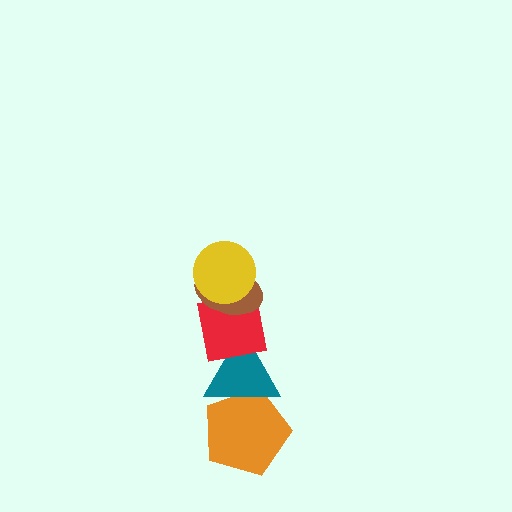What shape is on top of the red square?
The brown ellipse is on top of the red square.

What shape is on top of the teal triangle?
The red square is on top of the teal triangle.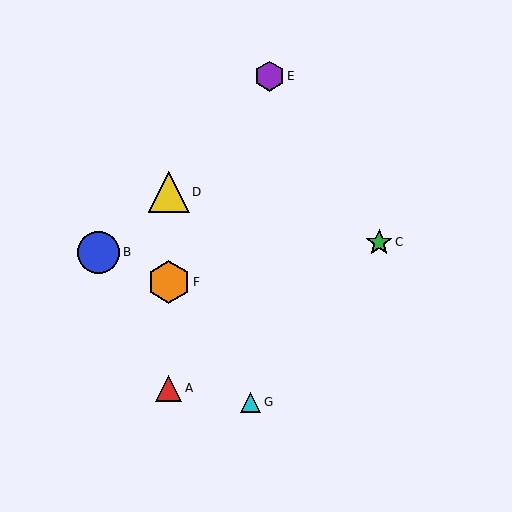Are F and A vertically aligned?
Yes, both are at x≈169.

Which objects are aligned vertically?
Objects A, D, F are aligned vertically.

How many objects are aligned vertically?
3 objects (A, D, F) are aligned vertically.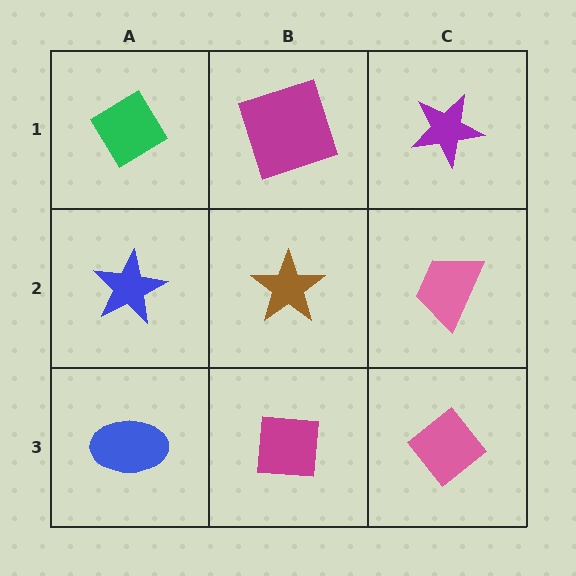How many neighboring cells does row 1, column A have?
2.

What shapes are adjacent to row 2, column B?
A magenta square (row 1, column B), a magenta square (row 3, column B), a blue star (row 2, column A), a pink trapezoid (row 2, column C).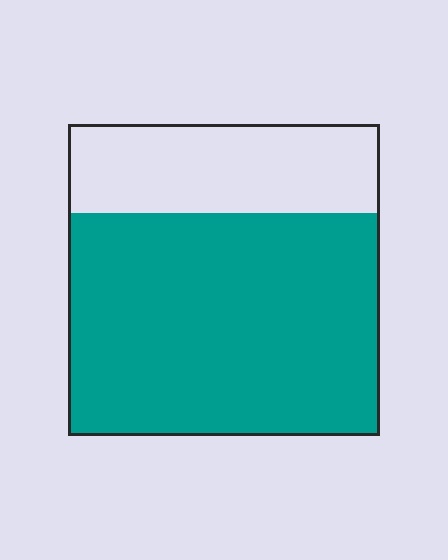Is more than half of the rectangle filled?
Yes.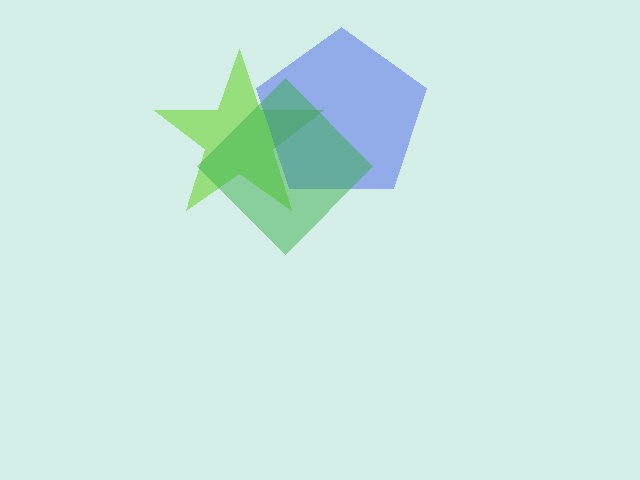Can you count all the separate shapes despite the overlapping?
Yes, there are 3 separate shapes.